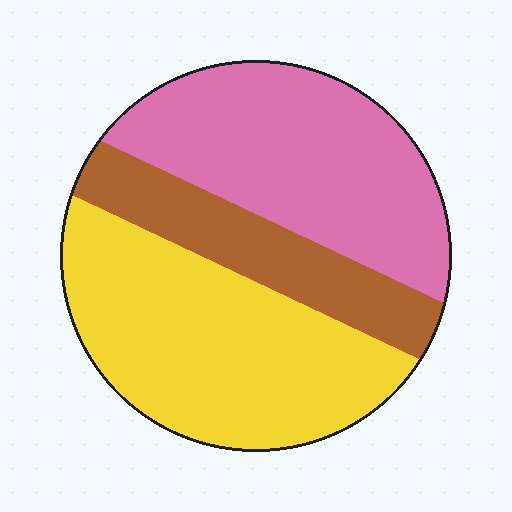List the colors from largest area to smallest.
From largest to smallest: yellow, pink, brown.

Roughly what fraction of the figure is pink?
Pink covers roughly 40% of the figure.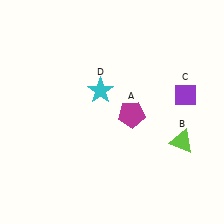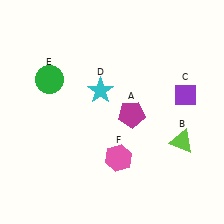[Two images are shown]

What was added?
A green circle (E), a pink hexagon (F) were added in Image 2.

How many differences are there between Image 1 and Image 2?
There are 2 differences between the two images.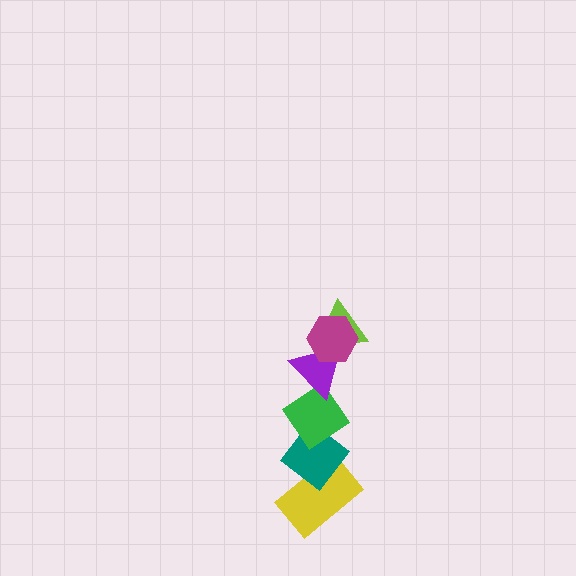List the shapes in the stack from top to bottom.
From top to bottom: the magenta hexagon, the lime triangle, the purple triangle, the green diamond, the teal diamond, the yellow rectangle.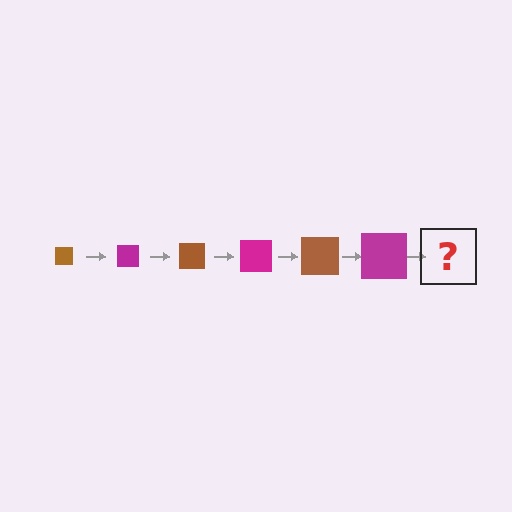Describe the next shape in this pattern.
It should be a brown square, larger than the previous one.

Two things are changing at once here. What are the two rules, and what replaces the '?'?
The two rules are that the square grows larger each step and the color cycles through brown and magenta. The '?' should be a brown square, larger than the previous one.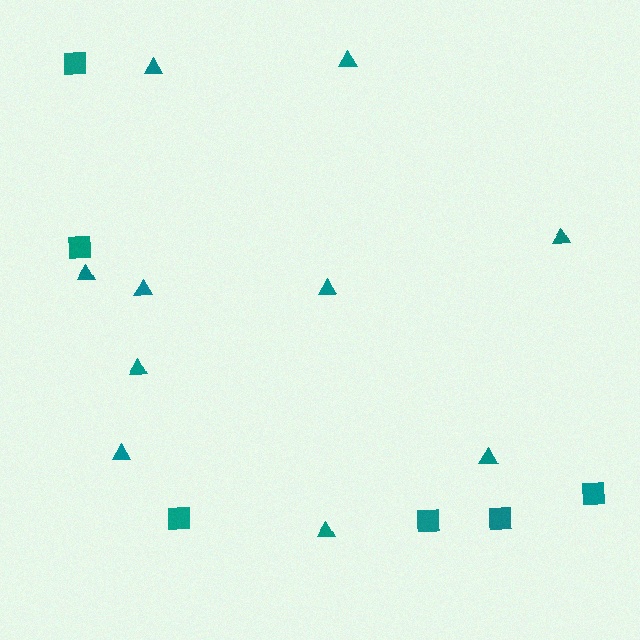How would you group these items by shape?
There are 2 groups: one group of squares (6) and one group of triangles (10).